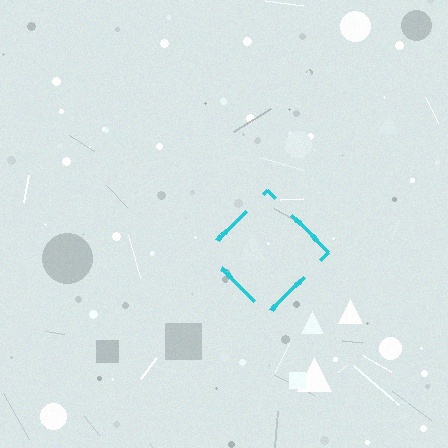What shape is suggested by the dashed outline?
The dashed outline suggests a diamond.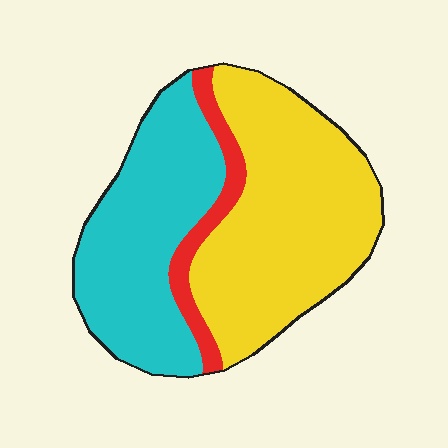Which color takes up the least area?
Red, at roughly 10%.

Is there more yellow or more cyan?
Yellow.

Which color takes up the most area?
Yellow, at roughly 50%.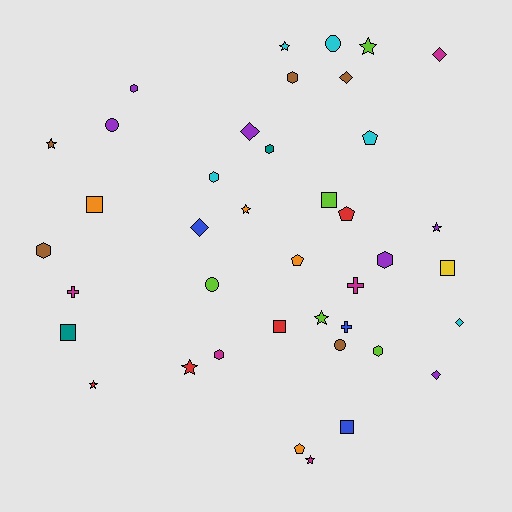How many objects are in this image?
There are 40 objects.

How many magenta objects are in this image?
There are 5 magenta objects.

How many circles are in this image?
There are 4 circles.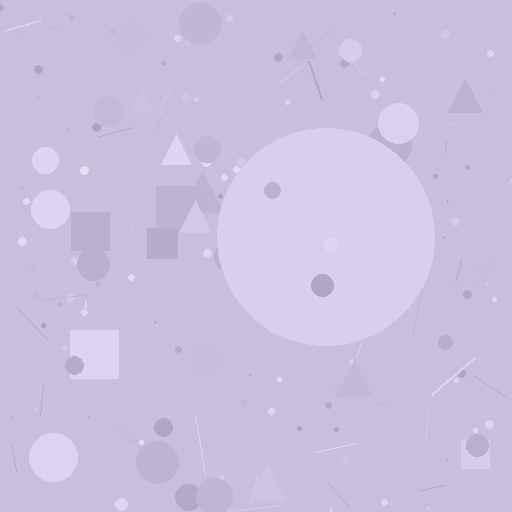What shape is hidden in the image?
A circle is hidden in the image.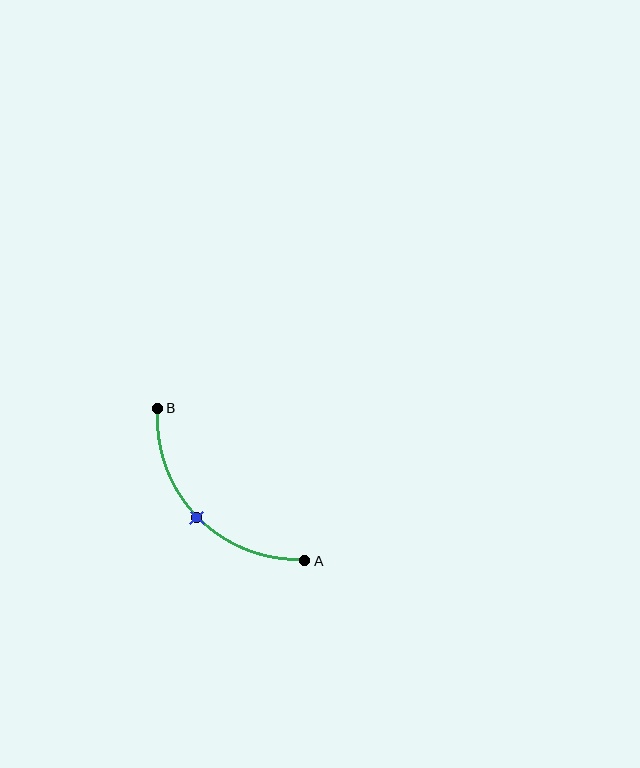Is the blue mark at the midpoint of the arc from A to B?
Yes. The blue mark lies on the arc at equal arc-length from both A and B — it is the arc midpoint.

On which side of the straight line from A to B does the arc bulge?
The arc bulges below and to the left of the straight line connecting A and B.